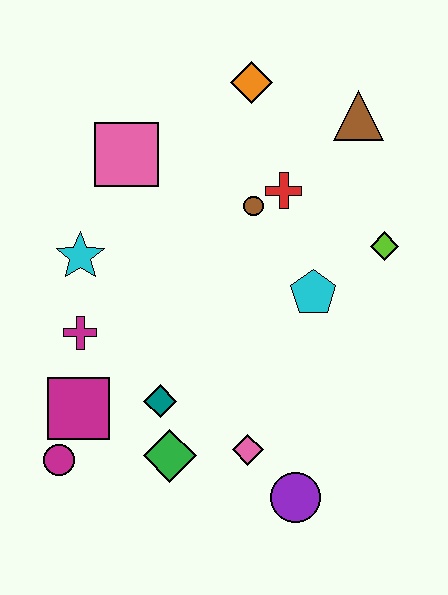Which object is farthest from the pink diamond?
The orange diamond is farthest from the pink diamond.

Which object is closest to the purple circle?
The pink diamond is closest to the purple circle.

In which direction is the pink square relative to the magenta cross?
The pink square is above the magenta cross.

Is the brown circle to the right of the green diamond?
Yes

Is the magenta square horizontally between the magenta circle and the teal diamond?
Yes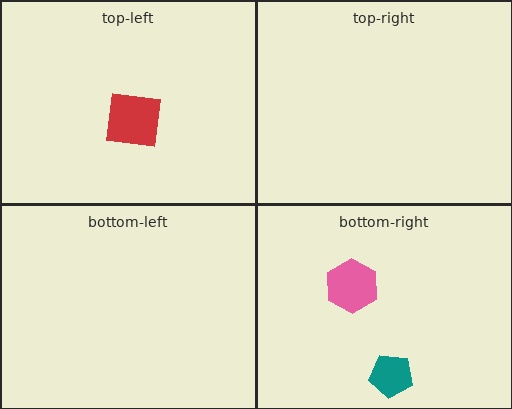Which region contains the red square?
The top-left region.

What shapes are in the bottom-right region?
The teal pentagon, the pink hexagon.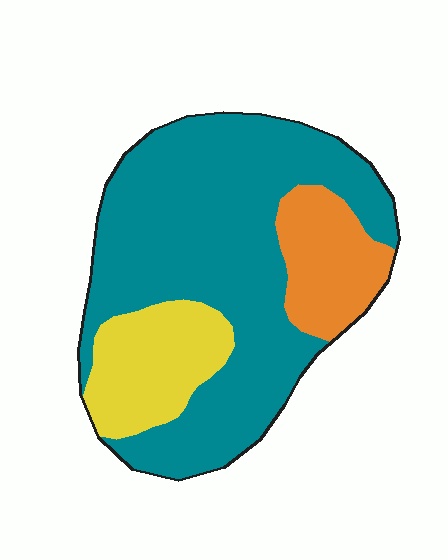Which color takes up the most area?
Teal, at roughly 70%.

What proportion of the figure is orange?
Orange takes up about one sixth (1/6) of the figure.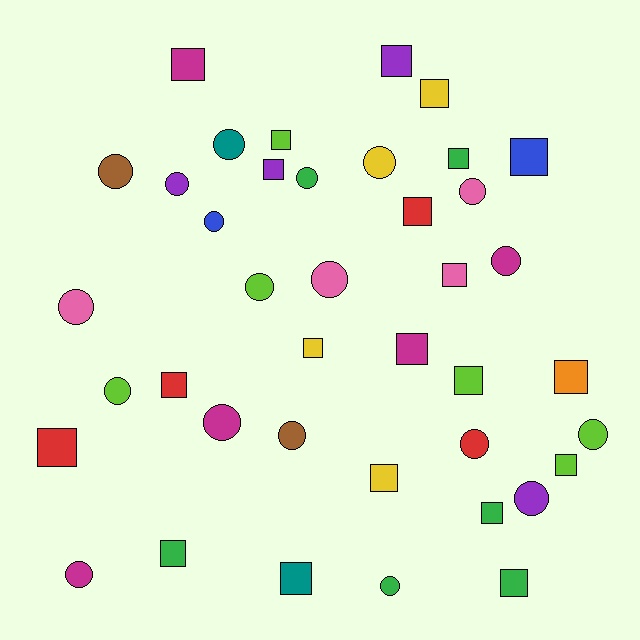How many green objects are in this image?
There are 6 green objects.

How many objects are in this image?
There are 40 objects.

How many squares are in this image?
There are 21 squares.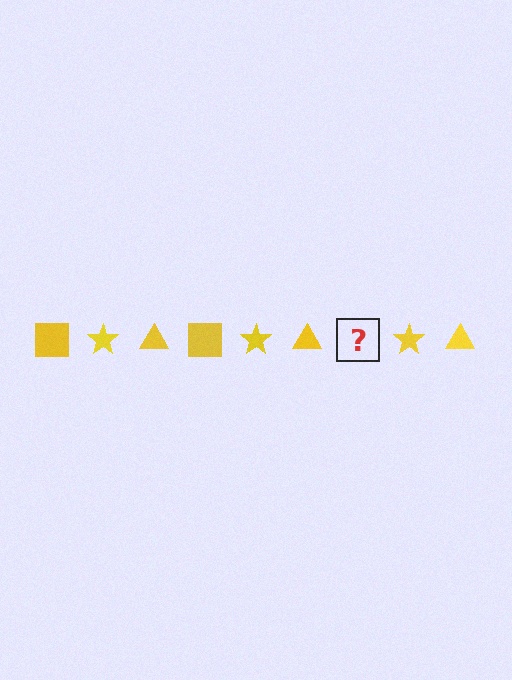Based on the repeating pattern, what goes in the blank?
The blank should be a yellow square.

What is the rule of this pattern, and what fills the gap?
The rule is that the pattern cycles through square, star, triangle shapes in yellow. The gap should be filled with a yellow square.